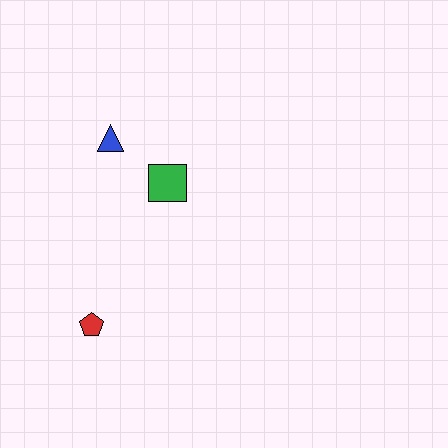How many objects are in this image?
There are 3 objects.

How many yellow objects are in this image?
There are no yellow objects.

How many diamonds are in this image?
There are no diamonds.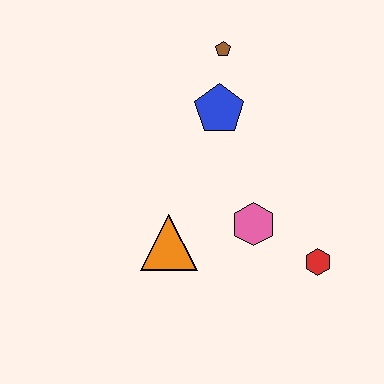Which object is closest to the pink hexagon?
The red hexagon is closest to the pink hexagon.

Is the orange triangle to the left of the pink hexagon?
Yes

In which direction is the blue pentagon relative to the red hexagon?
The blue pentagon is above the red hexagon.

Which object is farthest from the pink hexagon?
The brown pentagon is farthest from the pink hexagon.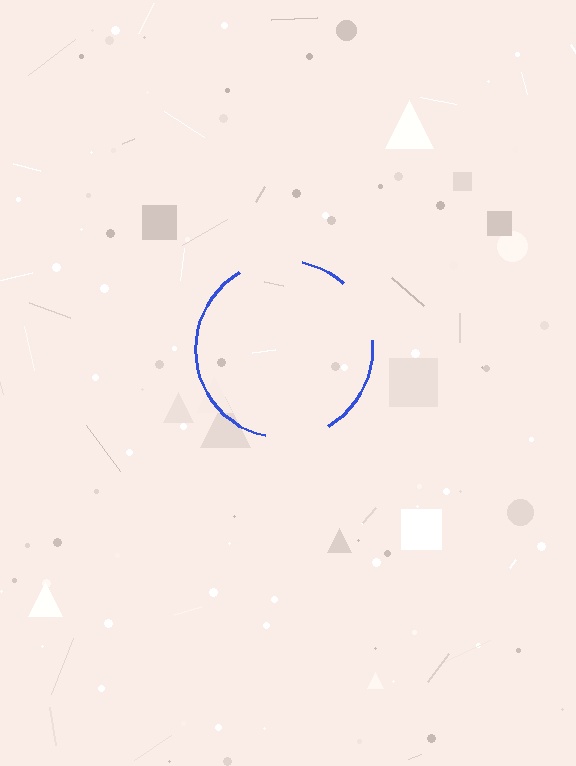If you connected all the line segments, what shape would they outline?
They would outline a circle.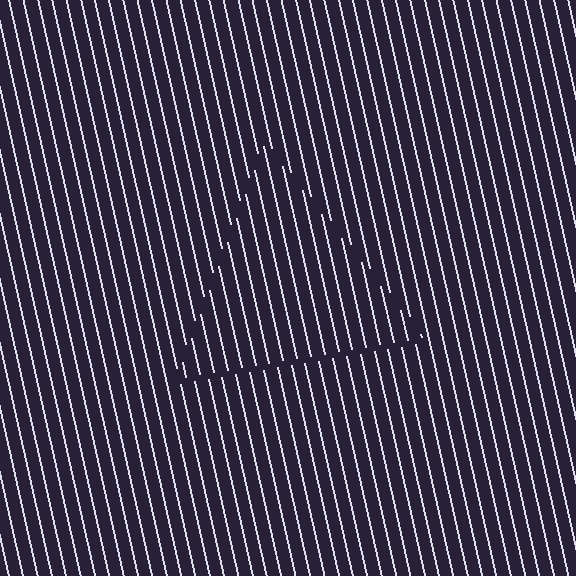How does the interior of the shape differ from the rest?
The interior of the shape contains the same grating, shifted by half a period — the contour is defined by the phase discontinuity where line-ends from the inner and outer gratings abut.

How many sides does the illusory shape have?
3 sides — the line-ends trace a triangle.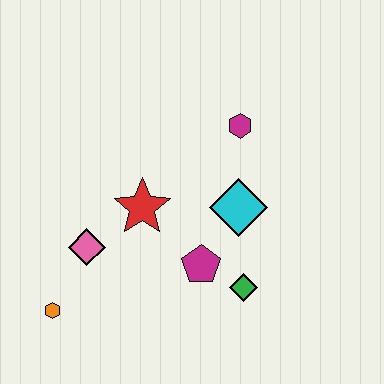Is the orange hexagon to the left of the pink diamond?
Yes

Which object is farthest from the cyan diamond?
The orange hexagon is farthest from the cyan diamond.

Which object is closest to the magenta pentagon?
The green diamond is closest to the magenta pentagon.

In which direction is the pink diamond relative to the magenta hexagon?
The pink diamond is to the left of the magenta hexagon.